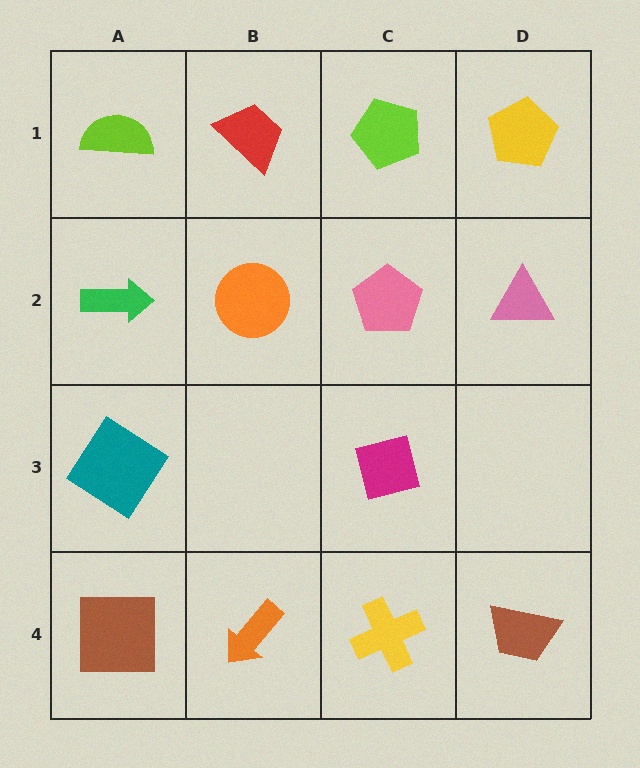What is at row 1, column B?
A red trapezoid.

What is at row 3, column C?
A magenta square.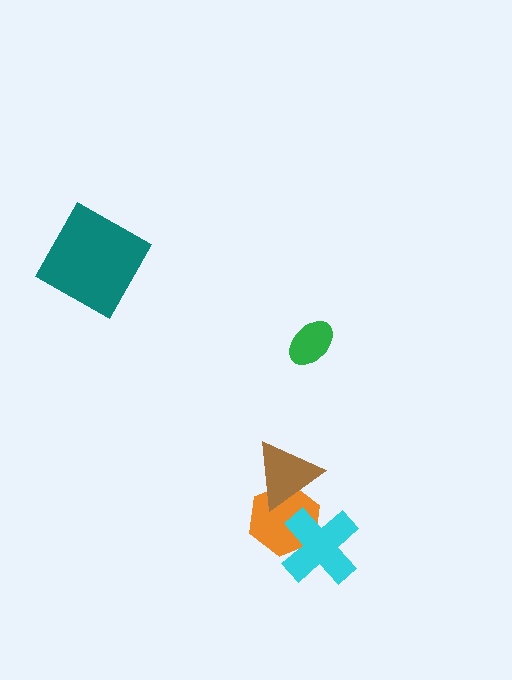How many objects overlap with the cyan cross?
1 object overlaps with the cyan cross.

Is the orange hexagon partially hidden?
Yes, it is partially covered by another shape.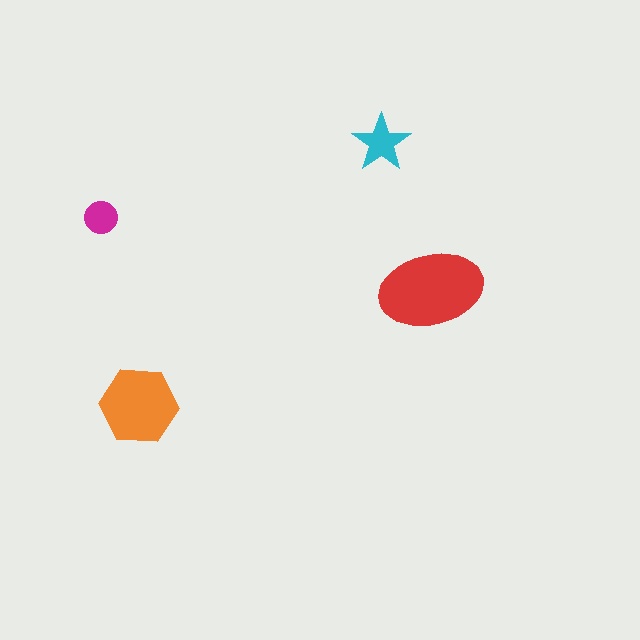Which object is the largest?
The red ellipse.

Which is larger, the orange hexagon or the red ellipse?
The red ellipse.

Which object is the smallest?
The magenta circle.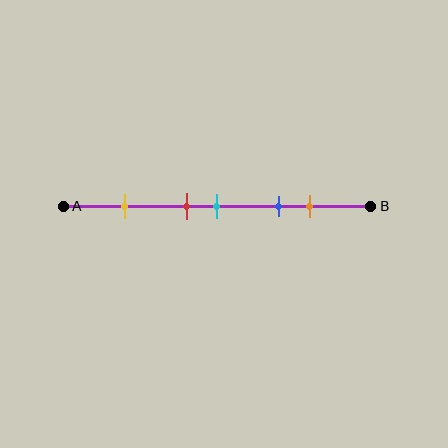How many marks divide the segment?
There are 5 marks dividing the segment.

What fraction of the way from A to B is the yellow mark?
The yellow mark is approximately 20% (0.2) of the way from A to B.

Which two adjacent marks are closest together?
The red and cyan marks are the closest adjacent pair.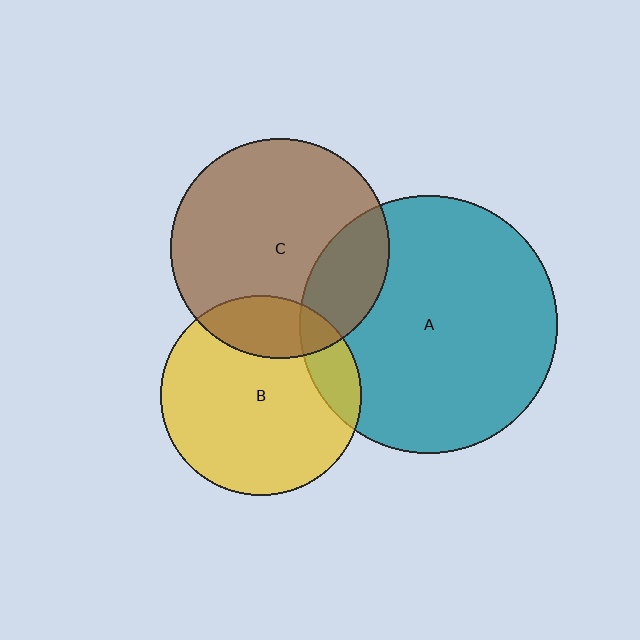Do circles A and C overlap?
Yes.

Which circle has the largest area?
Circle A (teal).